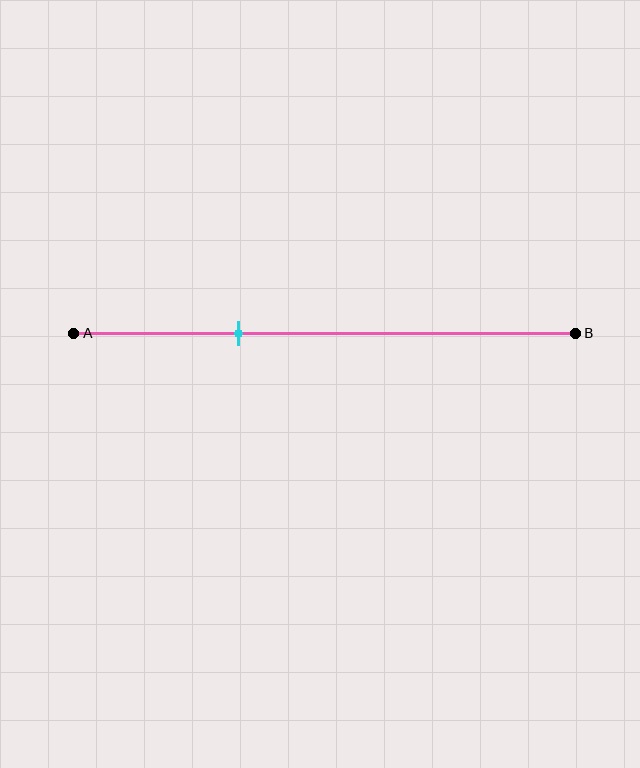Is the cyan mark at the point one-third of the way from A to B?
Yes, the mark is approximately at the one-third point.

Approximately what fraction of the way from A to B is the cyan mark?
The cyan mark is approximately 35% of the way from A to B.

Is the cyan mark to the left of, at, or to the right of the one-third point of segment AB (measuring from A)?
The cyan mark is approximately at the one-third point of segment AB.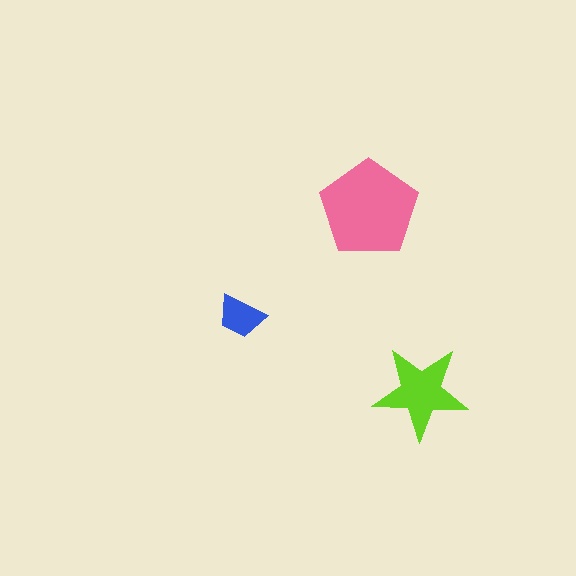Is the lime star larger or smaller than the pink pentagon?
Smaller.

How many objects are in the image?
There are 3 objects in the image.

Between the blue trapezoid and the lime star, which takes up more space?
The lime star.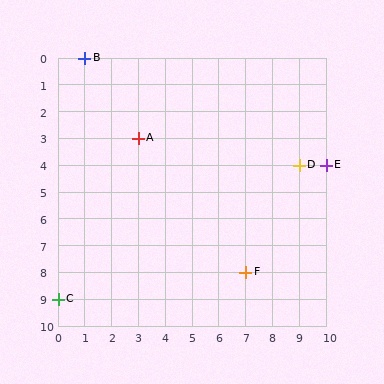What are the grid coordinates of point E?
Point E is at grid coordinates (10, 4).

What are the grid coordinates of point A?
Point A is at grid coordinates (3, 3).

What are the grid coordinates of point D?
Point D is at grid coordinates (9, 4).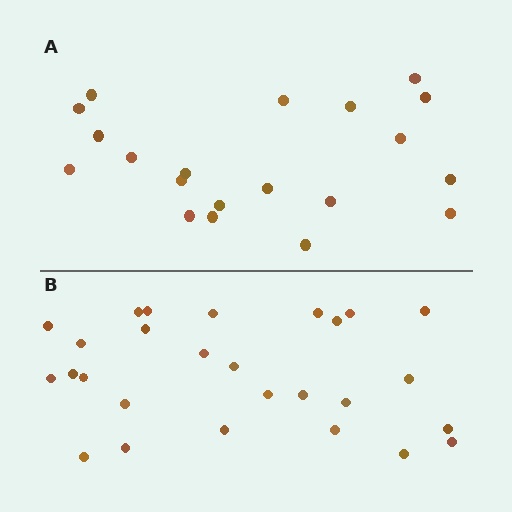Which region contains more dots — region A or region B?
Region B (the bottom region) has more dots.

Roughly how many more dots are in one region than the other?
Region B has roughly 8 or so more dots than region A.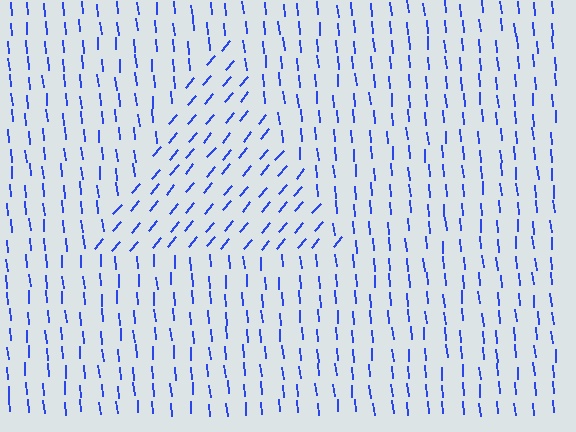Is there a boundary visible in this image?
Yes, there is a texture boundary formed by a change in line orientation.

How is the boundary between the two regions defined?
The boundary is defined purely by a change in line orientation (approximately 45 degrees difference). All lines are the same color and thickness.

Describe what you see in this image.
The image is filled with small blue line segments. A triangle region in the image has lines oriented differently from the surrounding lines, creating a visible texture boundary.